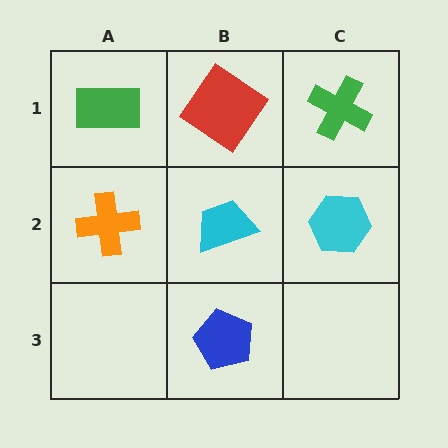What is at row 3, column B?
A blue pentagon.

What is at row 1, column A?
A green rectangle.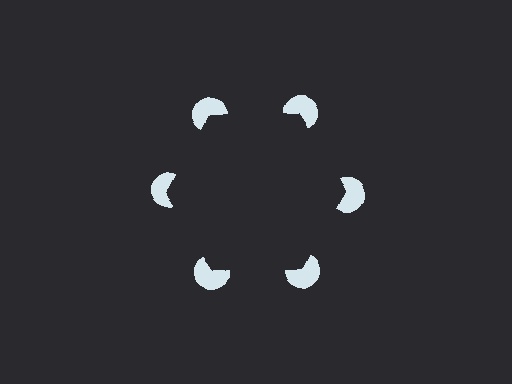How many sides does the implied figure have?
6 sides.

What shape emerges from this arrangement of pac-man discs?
An illusory hexagon — its edges are inferred from the aligned wedge cuts in the pac-man discs, not physically drawn.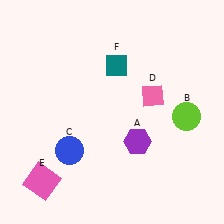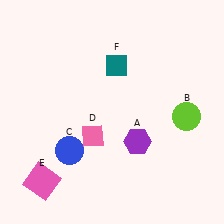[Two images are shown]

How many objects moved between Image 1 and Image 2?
1 object moved between the two images.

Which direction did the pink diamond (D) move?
The pink diamond (D) moved left.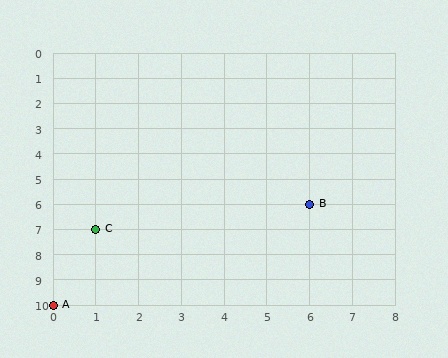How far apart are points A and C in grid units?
Points A and C are 1 column and 3 rows apart (about 3.2 grid units diagonally).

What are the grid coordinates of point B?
Point B is at grid coordinates (6, 6).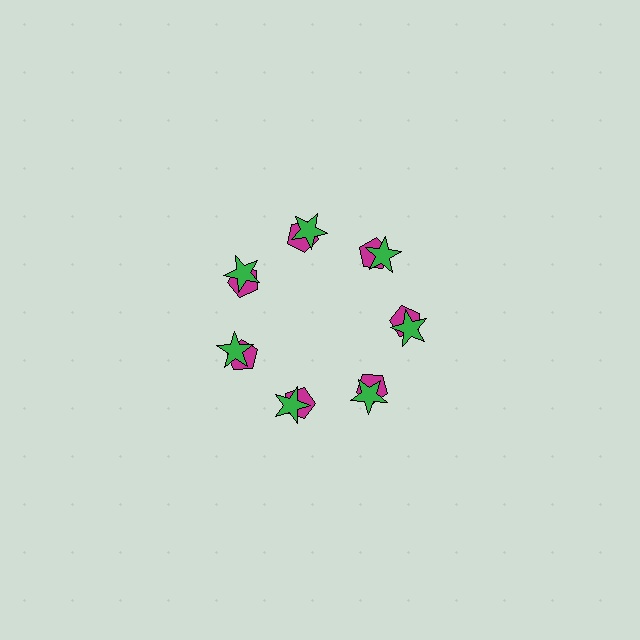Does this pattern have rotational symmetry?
Yes, this pattern has 7-fold rotational symmetry. It looks the same after rotating 51 degrees around the center.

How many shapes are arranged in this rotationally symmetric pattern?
There are 14 shapes, arranged in 7 groups of 2.